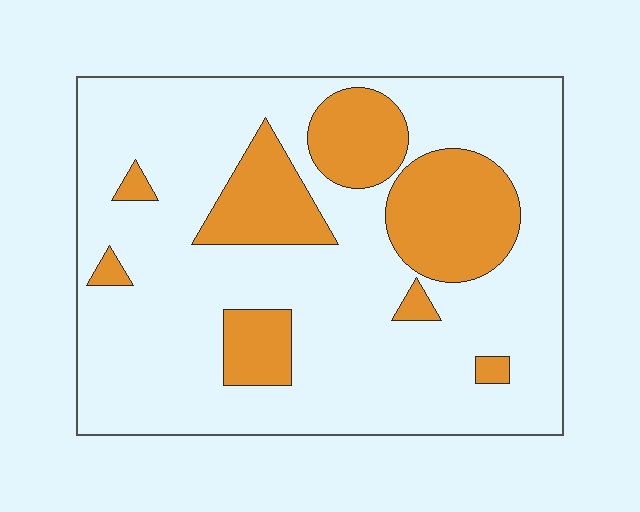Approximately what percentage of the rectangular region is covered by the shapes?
Approximately 25%.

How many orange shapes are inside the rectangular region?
8.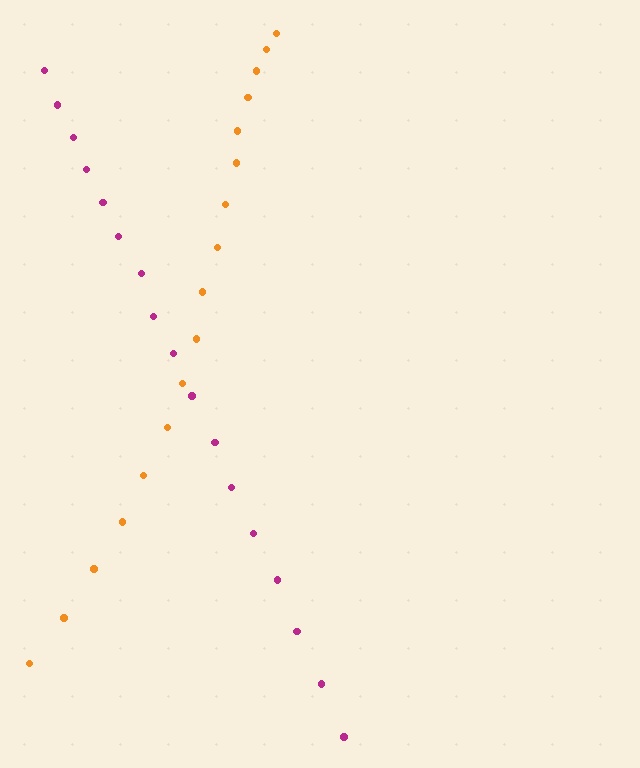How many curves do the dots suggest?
There are 2 distinct paths.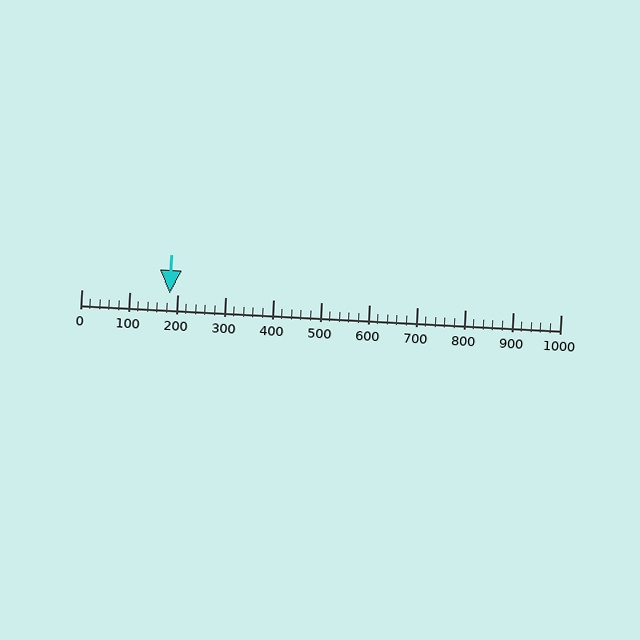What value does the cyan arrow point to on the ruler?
The cyan arrow points to approximately 185.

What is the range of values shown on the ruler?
The ruler shows values from 0 to 1000.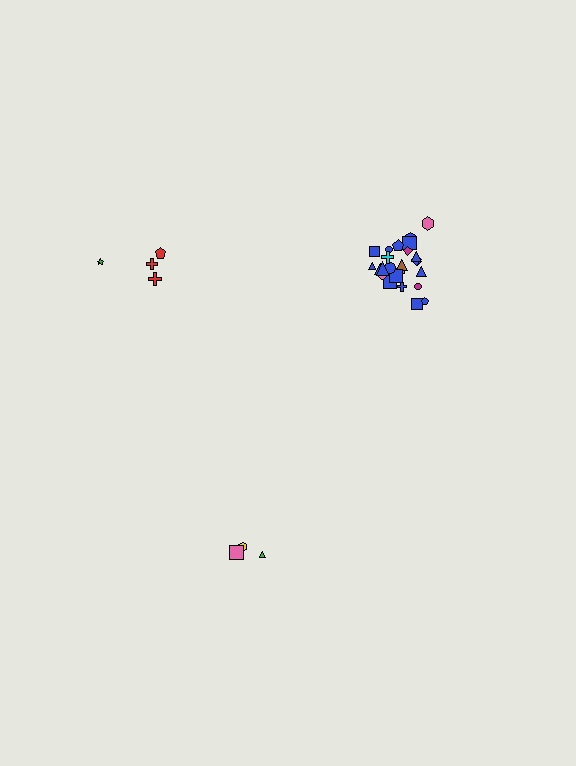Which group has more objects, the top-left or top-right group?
The top-right group.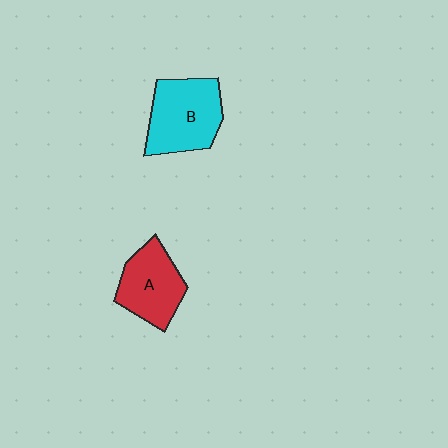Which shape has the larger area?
Shape B (cyan).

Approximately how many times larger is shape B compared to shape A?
Approximately 1.2 times.